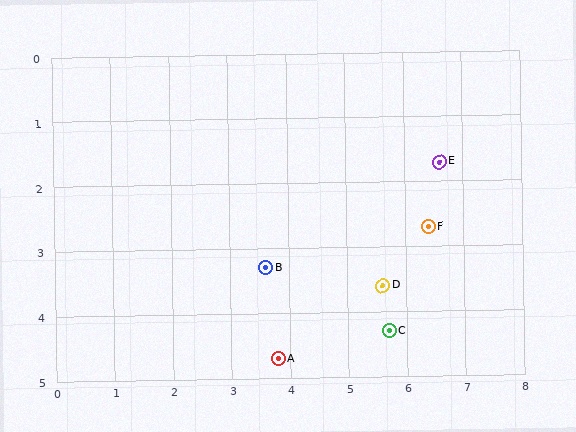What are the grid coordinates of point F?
Point F is at approximately (6.4, 2.7).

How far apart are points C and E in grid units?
Points C and E are about 2.8 grid units apart.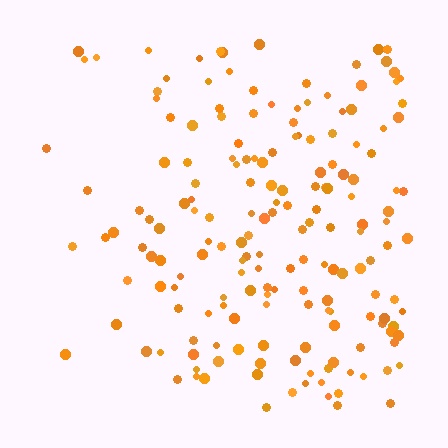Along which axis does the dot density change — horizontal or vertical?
Horizontal.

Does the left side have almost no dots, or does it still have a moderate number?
Still a moderate number, just noticeably fewer than the right.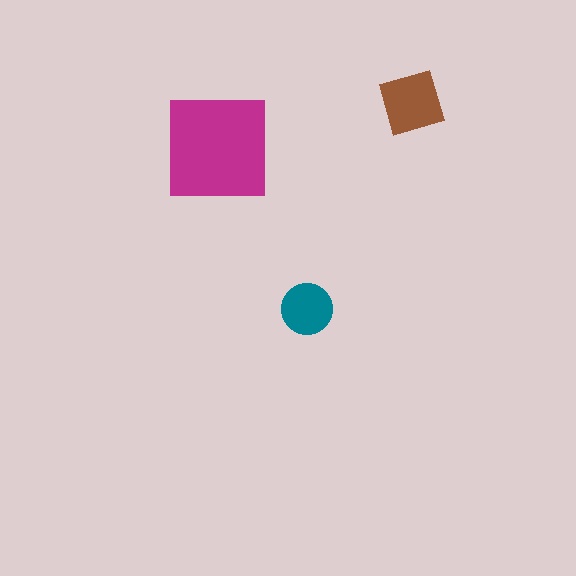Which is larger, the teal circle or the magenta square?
The magenta square.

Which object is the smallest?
The teal circle.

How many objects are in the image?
There are 3 objects in the image.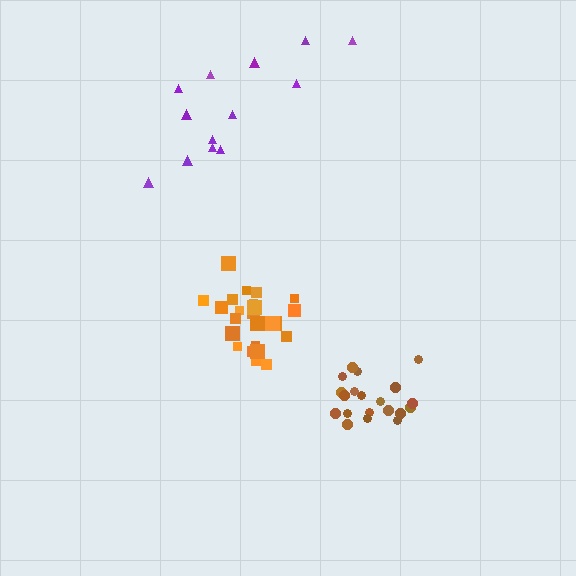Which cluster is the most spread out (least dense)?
Purple.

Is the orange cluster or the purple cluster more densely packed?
Orange.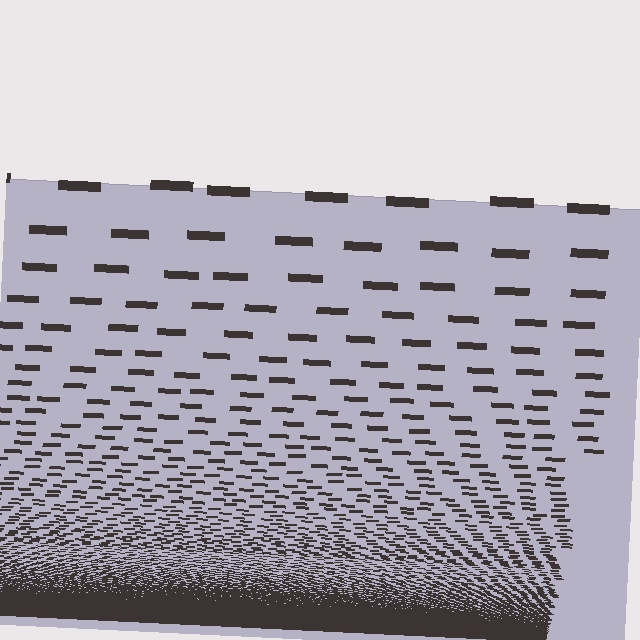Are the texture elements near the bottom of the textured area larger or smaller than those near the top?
Smaller. The gradient is inverted — elements near the bottom are smaller and denser.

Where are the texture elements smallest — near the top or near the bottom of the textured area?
Near the bottom.